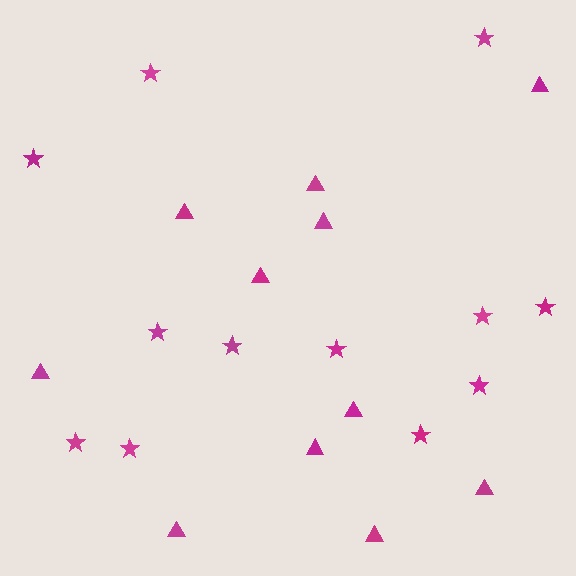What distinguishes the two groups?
There are 2 groups: one group of triangles (11) and one group of stars (12).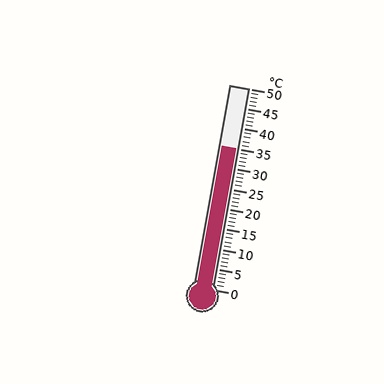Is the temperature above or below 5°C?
The temperature is above 5°C.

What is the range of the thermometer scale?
The thermometer scale ranges from 0°C to 50°C.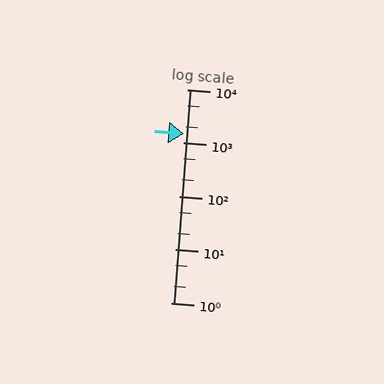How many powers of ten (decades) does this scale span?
The scale spans 4 decades, from 1 to 10000.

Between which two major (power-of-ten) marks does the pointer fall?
The pointer is between 1000 and 10000.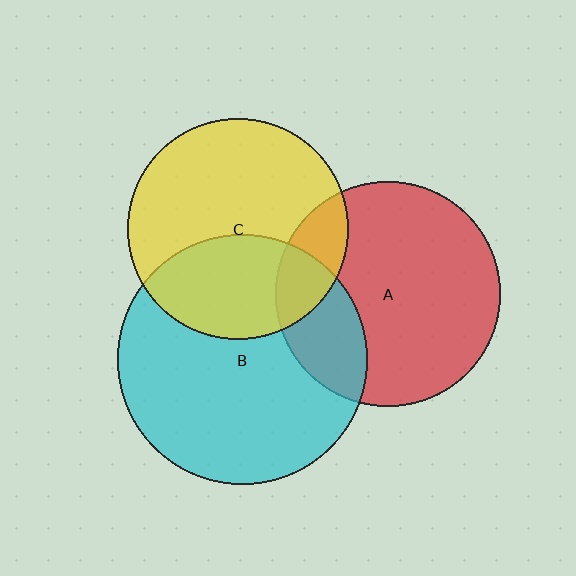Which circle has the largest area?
Circle B (cyan).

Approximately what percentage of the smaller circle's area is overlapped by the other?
Approximately 15%.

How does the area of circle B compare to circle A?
Approximately 1.2 times.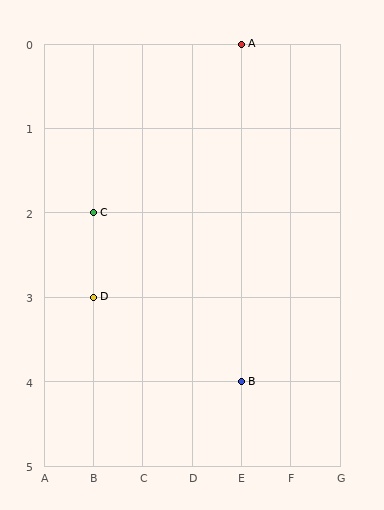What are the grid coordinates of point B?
Point B is at grid coordinates (E, 4).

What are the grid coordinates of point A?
Point A is at grid coordinates (E, 0).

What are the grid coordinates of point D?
Point D is at grid coordinates (B, 3).